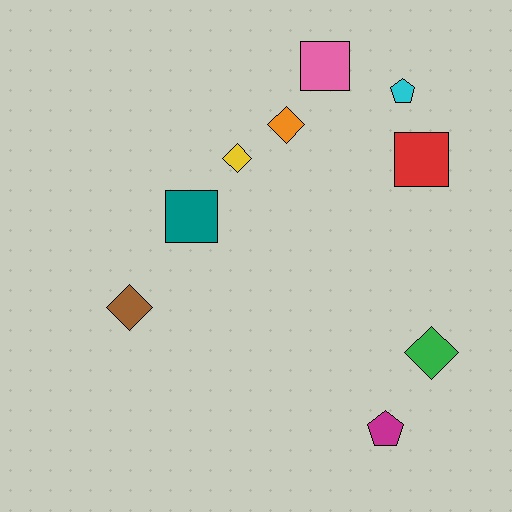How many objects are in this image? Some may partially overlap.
There are 9 objects.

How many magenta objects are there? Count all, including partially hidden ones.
There is 1 magenta object.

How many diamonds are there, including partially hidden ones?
There are 4 diamonds.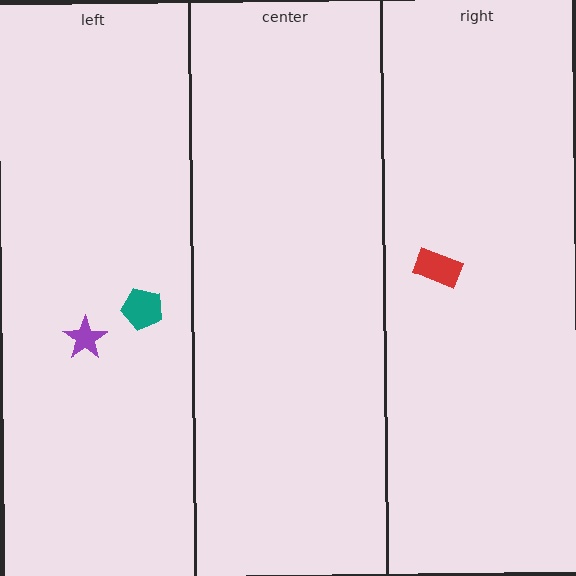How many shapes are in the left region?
2.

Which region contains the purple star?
The left region.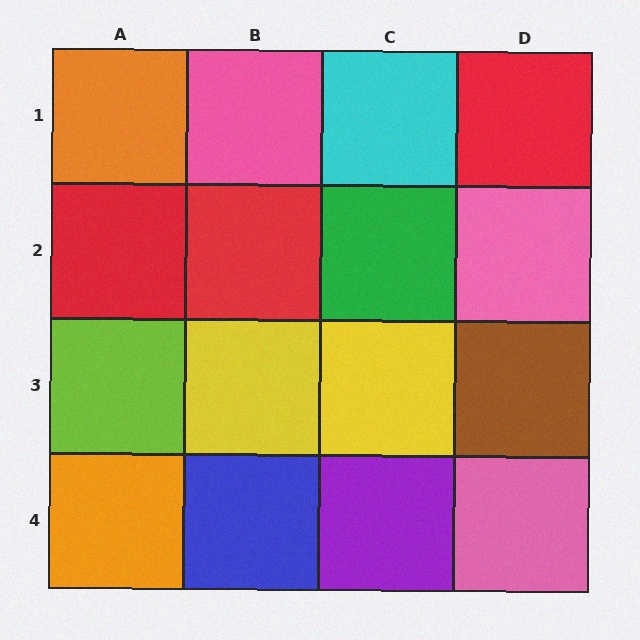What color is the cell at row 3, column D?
Brown.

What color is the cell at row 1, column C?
Cyan.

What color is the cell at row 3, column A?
Lime.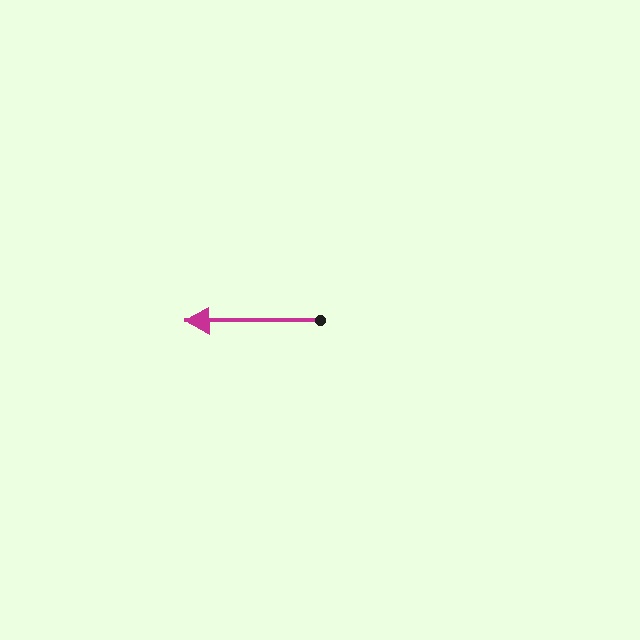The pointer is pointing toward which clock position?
Roughly 9 o'clock.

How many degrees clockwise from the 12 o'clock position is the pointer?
Approximately 270 degrees.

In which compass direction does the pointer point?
West.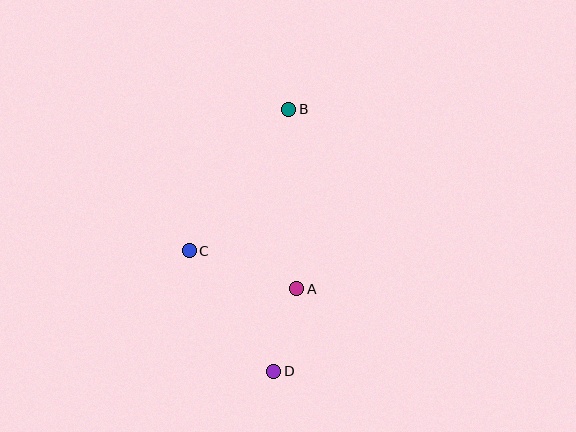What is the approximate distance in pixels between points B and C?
The distance between B and C is approximately 173 pixels.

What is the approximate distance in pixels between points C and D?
The distance between C and D is approximately 147 pixels.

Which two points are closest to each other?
Points A and D are closest to each other.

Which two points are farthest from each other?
Points B and D are farthest from each other.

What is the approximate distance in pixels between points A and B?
The distance between A and B is approximately 179 pixels.